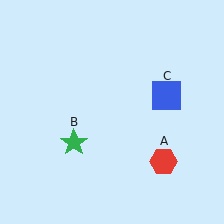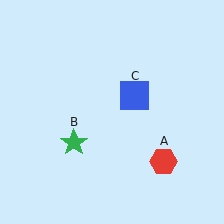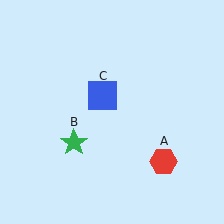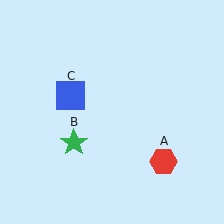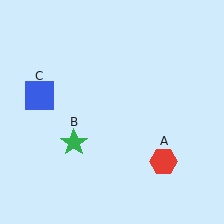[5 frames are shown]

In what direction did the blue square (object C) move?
The blue square (object C) moved left.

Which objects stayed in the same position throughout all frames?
Red hexagon (object A) and green star (object B) remained stationary.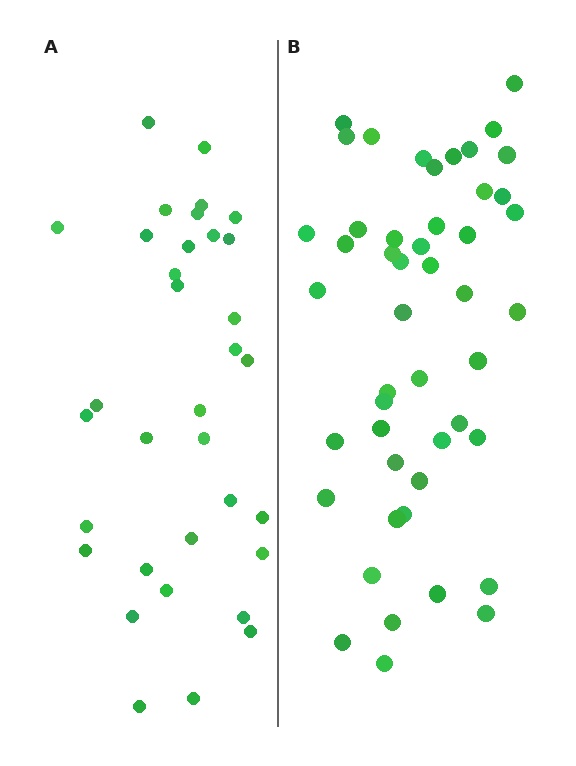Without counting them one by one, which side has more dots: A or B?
Region B (the right region) has more dots.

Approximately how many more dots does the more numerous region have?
Region B has approximately 15 more dots than region A.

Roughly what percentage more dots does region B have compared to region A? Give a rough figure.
About 40% more.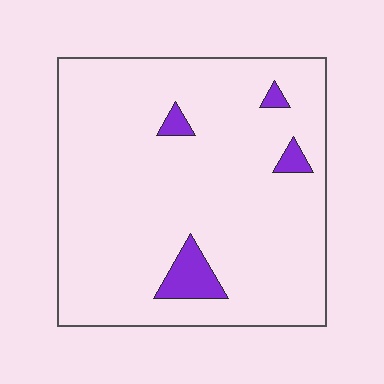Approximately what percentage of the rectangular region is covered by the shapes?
Approximately 5%.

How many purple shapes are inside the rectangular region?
4.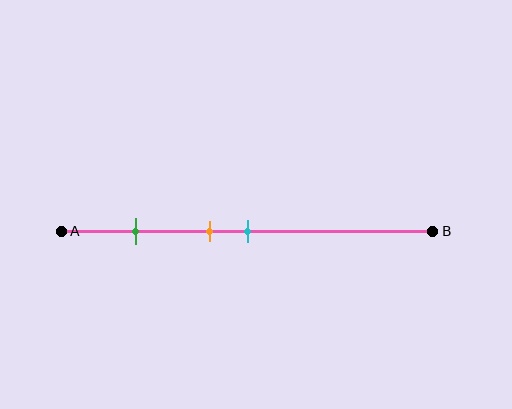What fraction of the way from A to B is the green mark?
The green mark is approximately 20% (0.2) of the way from A to B.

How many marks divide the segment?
There are 3 marks dividing the segment.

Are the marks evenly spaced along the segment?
No, the marks are not evenly spaced.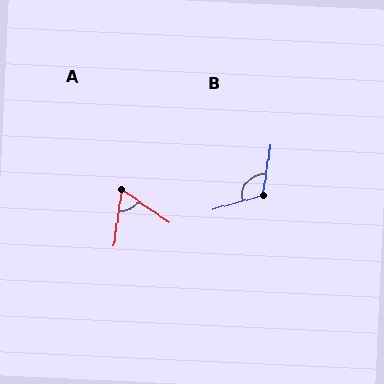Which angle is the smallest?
A, at approximately 63 degrees.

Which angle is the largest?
B, at approximately 115 degrees.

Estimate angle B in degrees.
Approximately 115 degrees.